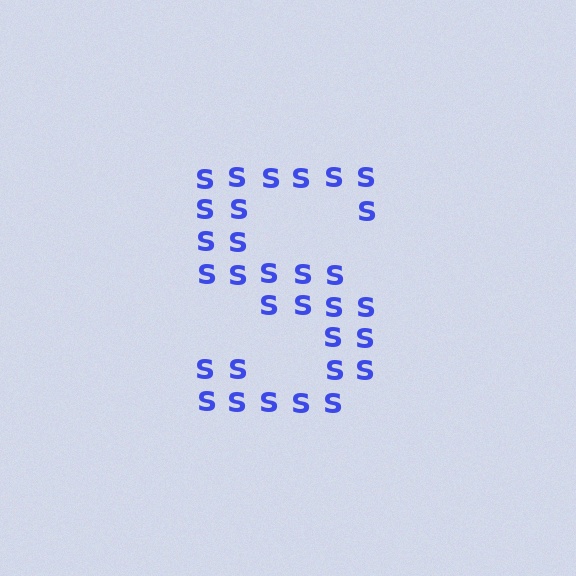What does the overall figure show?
The overall figure shows the letter S.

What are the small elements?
The small elements are letter S's.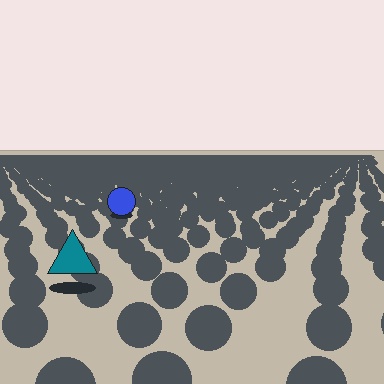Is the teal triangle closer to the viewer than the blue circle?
Yes. The teal triangle is closer — you can tell from the texture gradient: the ground texture is coarser near it.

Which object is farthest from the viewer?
The blue circle is farthest from the viewer. It appears smaller and the ground texture around it is denser.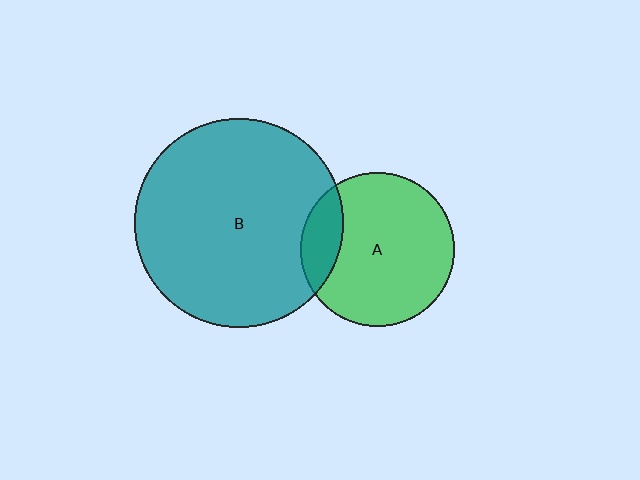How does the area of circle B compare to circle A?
Approximately 1.8 times.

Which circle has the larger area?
Circle B (teal).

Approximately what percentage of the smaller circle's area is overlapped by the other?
Approximately 15%.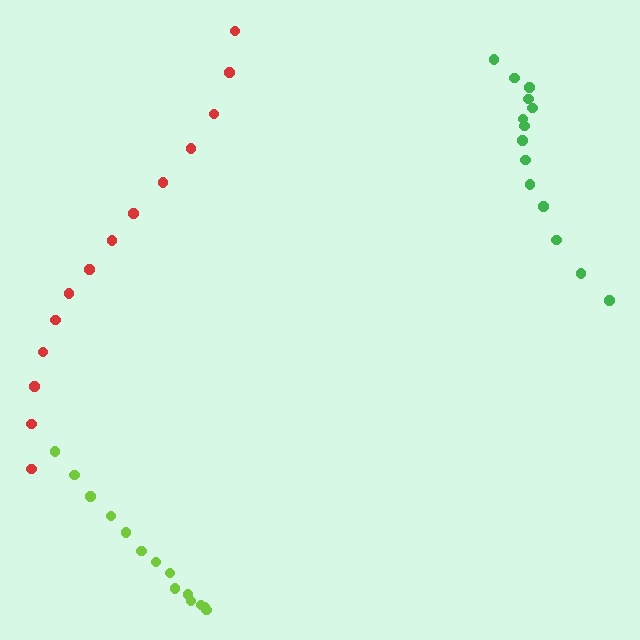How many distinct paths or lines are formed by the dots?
There are 3 distinct paths.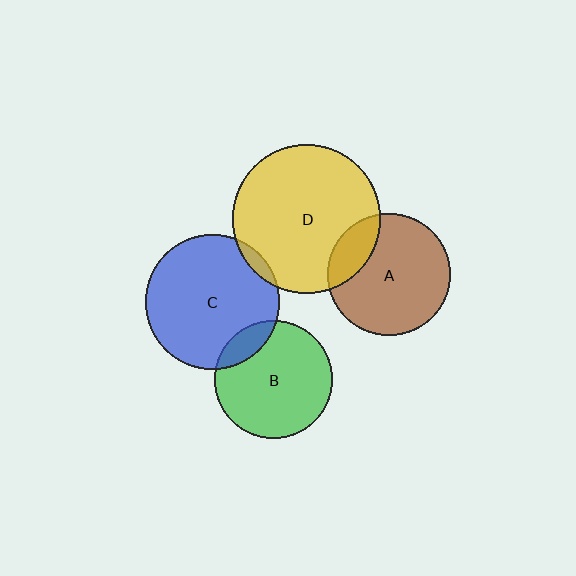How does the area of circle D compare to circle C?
Approximately 1.2 times.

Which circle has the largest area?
Circle D (yellow).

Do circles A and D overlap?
Yes.